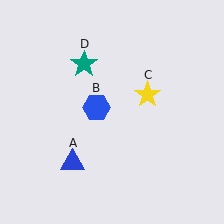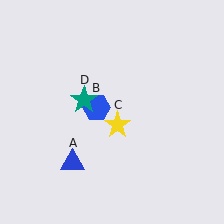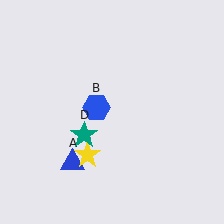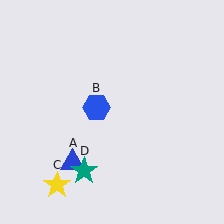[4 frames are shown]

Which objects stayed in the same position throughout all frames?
Blue triangle (object A) and blue hexagon (object B) remained stationary.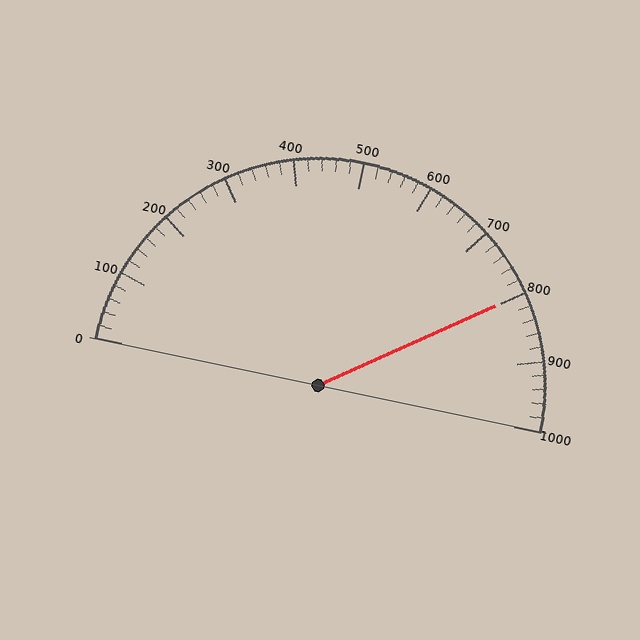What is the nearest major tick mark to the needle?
The nearest major tick mark is 800.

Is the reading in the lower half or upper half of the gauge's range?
The reading is in the upper half of the range (0 to 1000).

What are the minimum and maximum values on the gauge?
The gauge ranges from 0 to 1000.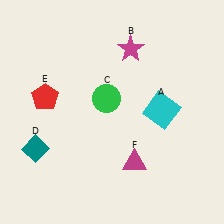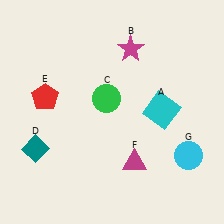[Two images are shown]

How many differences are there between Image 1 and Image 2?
There is 1 difference between the two images.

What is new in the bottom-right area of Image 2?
A cyan circle (G) was added in the bottom-right area of Image 2.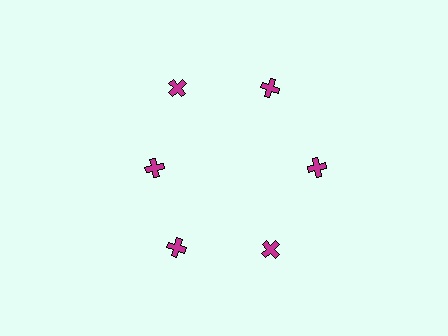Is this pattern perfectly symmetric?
No. The 6 magenta crosses are arranged in a ring, but one element near the 9 o'clock position is pulled inward toward the center, breaking the 6-fold rotational symmetry.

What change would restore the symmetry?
The symmetry would be restored by moving it outward, back onto the ring so that all 6 crosses sit at equal angles and equal distance from the center.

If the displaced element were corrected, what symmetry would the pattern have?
It would have 6-fold rotational symmetry — the pattern would map onto itself every 60 degrees.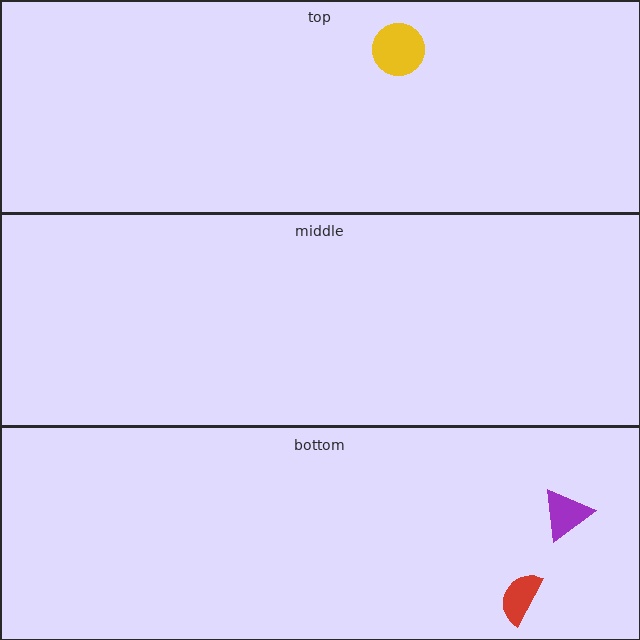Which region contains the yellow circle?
The top region.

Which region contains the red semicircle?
The bottom region.